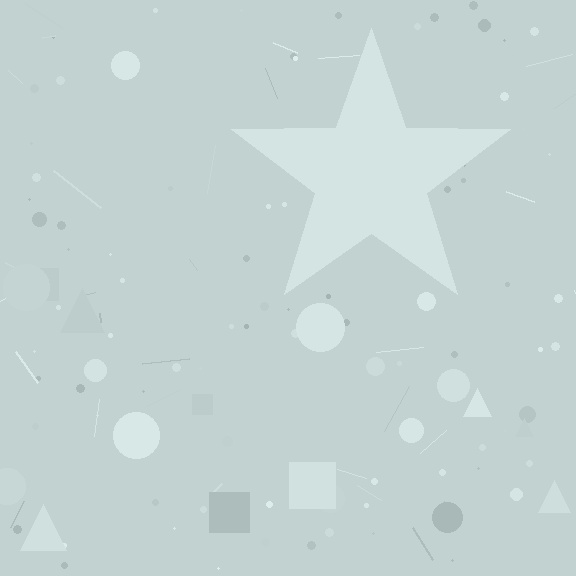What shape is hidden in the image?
A star is hidden in the image.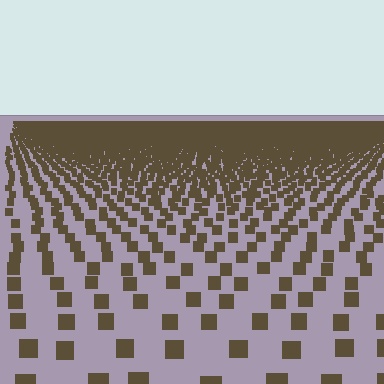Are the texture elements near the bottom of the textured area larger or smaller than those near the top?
Larger. Near the bottom, elements are closer to the viewer and appear at a bigger on-screen size.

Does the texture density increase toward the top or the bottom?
Density increases toward the top.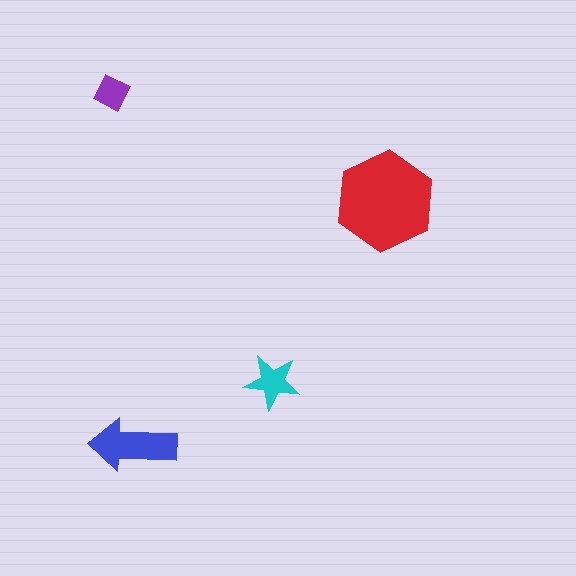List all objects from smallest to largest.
The purple diamond, the cyan star, the blue arrow, the red hexagon.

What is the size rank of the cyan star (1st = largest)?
3rd.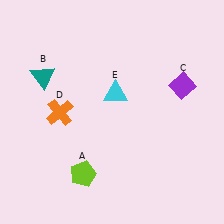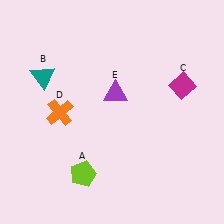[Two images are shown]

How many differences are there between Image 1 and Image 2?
There are 2 differences between the two images.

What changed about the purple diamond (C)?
In Image 1, C is purple. In Image 2, it changed to magenta.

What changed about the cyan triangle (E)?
In Image 1, E is cyan. In Image 2, it changed to purple.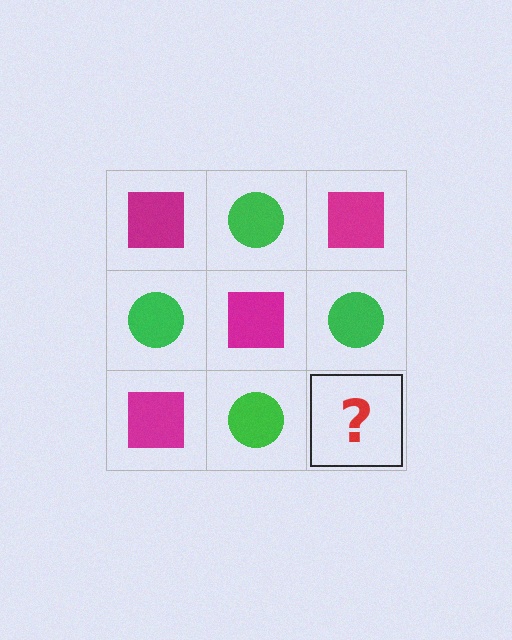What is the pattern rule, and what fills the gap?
The rule is that it alternates magenta square and green circle in a checkerboard pattern. The gap should be filled with a magenta square.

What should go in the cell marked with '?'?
The missing cell should contain a magenta square.